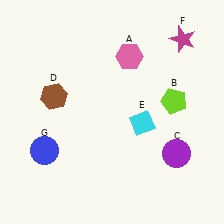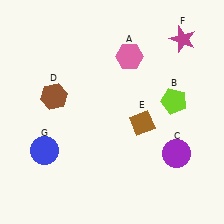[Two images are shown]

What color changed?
The diamond (E) changed from cyan in Image 1 to brown in Image 2.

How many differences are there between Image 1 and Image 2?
There is 1 difference between the two images.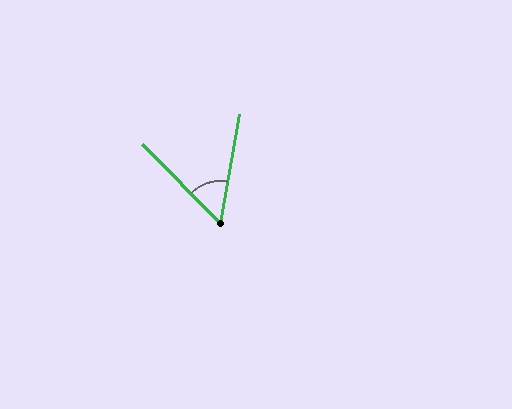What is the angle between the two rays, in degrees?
Approximately 54 degrees.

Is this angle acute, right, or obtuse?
It is acute.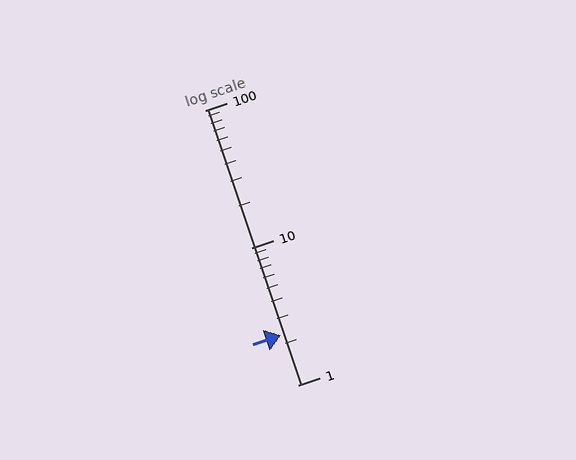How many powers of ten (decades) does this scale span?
The scale spans 2 decades, from 1 to 100.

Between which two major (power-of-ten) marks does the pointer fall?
The pointer is between 1 and 10.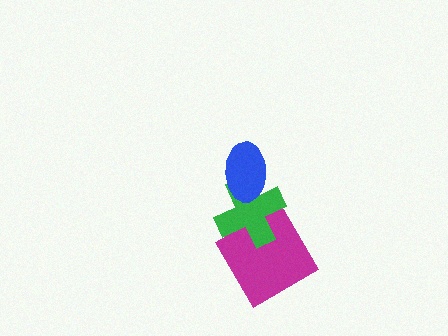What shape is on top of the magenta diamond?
The green cross is on top of the magenta diamond.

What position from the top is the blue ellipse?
The blue ellipse is 1st from the top.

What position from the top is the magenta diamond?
The magenta diamond is 3rd from the top.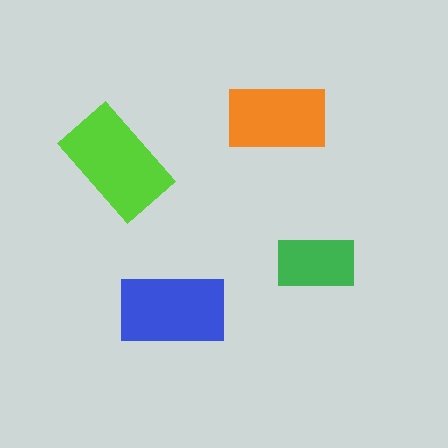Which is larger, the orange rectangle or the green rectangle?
The orange one.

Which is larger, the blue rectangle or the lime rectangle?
The lime one.